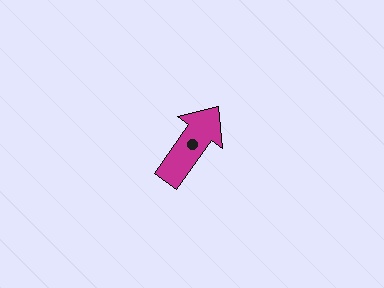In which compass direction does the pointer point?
Northeast.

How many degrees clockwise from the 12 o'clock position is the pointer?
Approximately 35 degrees.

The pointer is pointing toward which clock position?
Roughly 1 o'clock.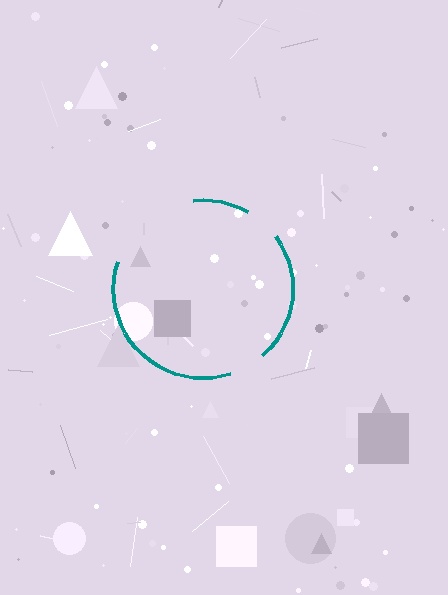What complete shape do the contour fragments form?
The contour fragments form a circle.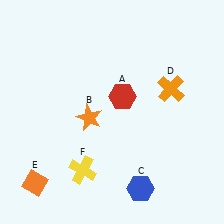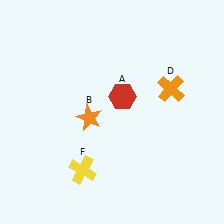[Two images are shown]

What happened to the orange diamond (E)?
The orange diamond (E) was removed in Image 2. It was in the bottom-left area of Image 1.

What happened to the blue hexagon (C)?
The blue hexagon (C) was removed in Image 2. It was in the bottom-right area of Image 1.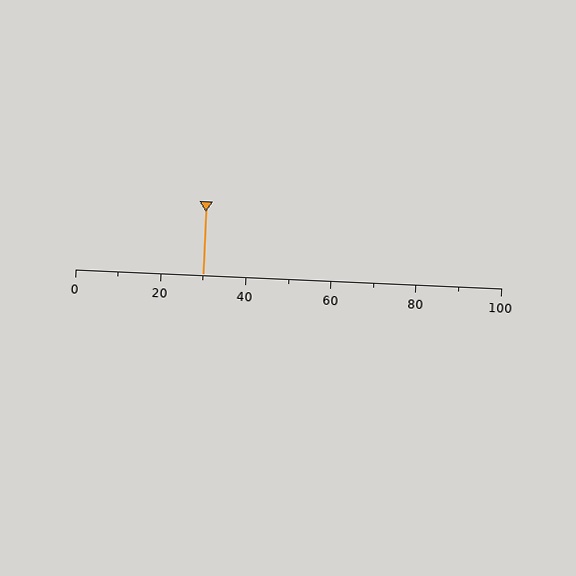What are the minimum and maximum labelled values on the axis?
The axis runs from 0 to 100.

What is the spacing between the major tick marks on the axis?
The major ticks are spaced 20 apart.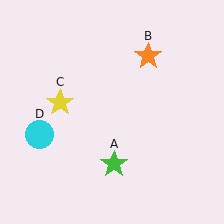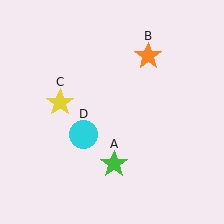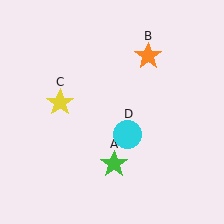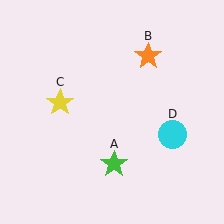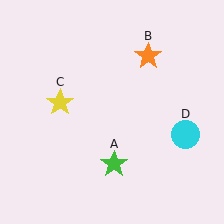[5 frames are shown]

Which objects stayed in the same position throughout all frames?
Green star (object A) and orange star (object B) and yellow star (object C) remained stationary.